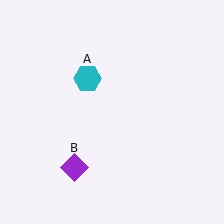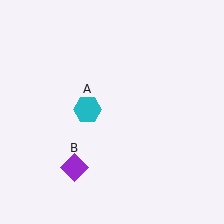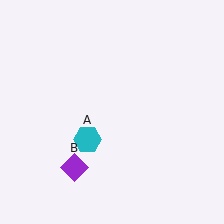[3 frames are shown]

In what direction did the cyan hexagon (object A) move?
The cyan hexagon (object A) moved down.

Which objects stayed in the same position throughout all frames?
Purple diamond (object B) remained stationary.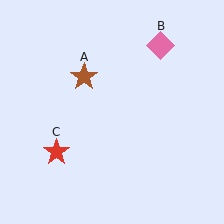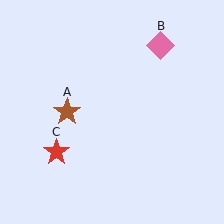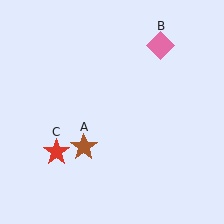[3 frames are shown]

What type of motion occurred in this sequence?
The brown star (object A) rotated counterclockwise around the center of the scene.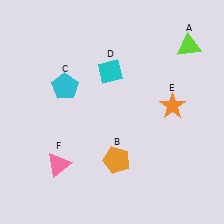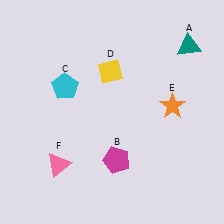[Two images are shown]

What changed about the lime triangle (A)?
In Image 1, A is lime. In Image 2, it changed to teal.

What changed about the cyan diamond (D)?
In Image 1, D is cyan. In Image 2, it changed to yellow.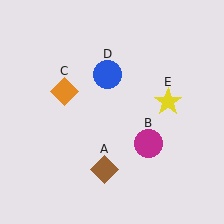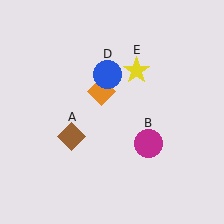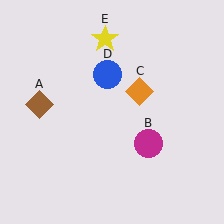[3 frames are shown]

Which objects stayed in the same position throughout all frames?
Magenta circle (object B) and blue circle (object D) remained stationary.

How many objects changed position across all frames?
3 objects changed position: brown diamond (object A), orange diamond (object C), yellow star (object E).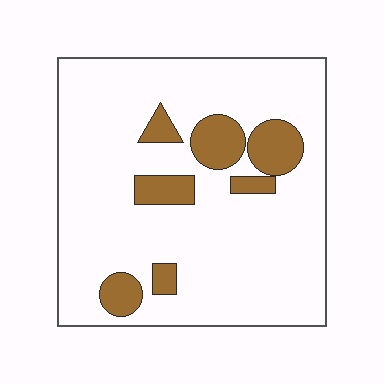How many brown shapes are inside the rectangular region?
7.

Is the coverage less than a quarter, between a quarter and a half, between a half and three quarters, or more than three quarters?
Less than a quarter.